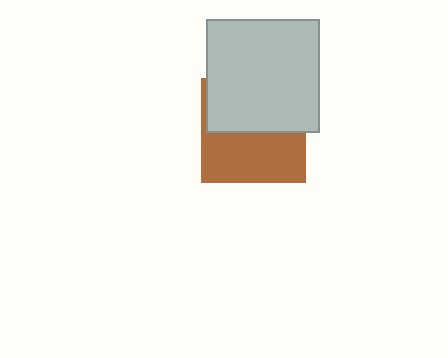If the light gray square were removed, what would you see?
You would see the complete brown square.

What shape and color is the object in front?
The object in front is a light gray square.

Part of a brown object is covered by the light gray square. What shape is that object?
It is a square.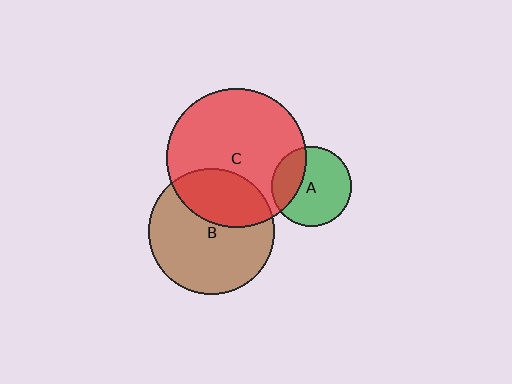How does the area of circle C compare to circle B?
Approximately 1.2 times.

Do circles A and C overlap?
Yes.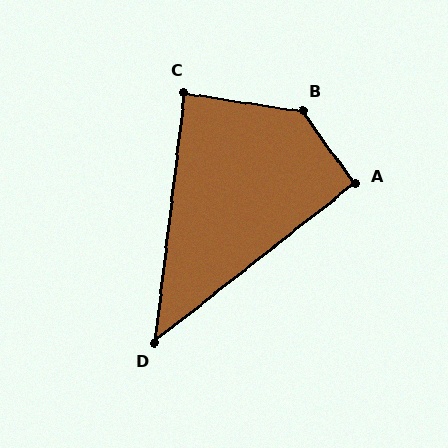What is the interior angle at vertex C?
Approximately 88 degrees (approximately right).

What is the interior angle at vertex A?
Approximately 92 degrees (approximately right).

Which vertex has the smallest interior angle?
D, at approximately 45 degrees.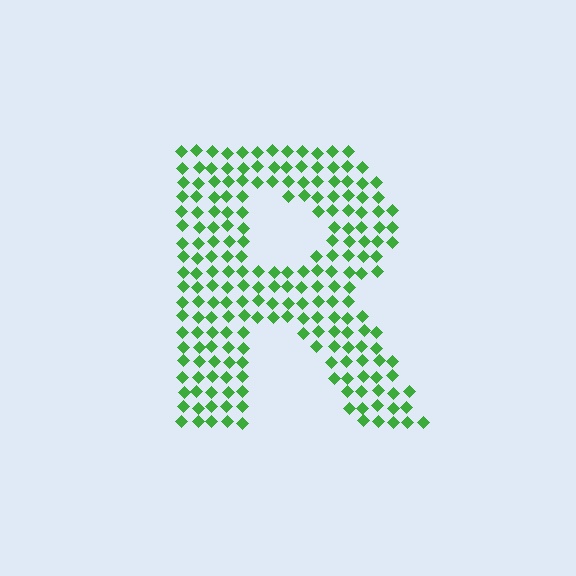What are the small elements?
The small elements are diamonds.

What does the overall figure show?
The overall figure shows the letter R.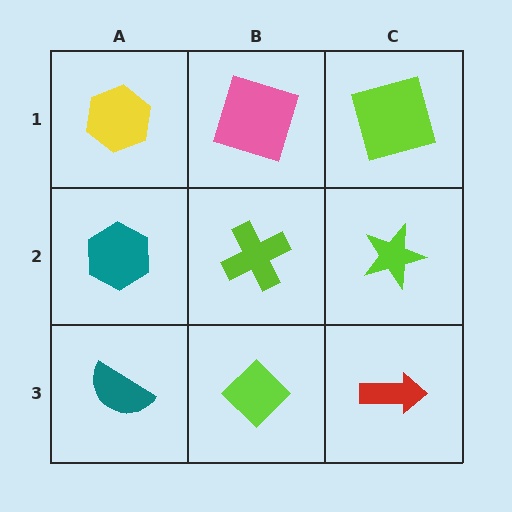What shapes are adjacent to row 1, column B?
A lime cross (row 2, column B), a yellow hexagon (row 1, column A), a lime square (row 1, column C).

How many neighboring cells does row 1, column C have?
2.